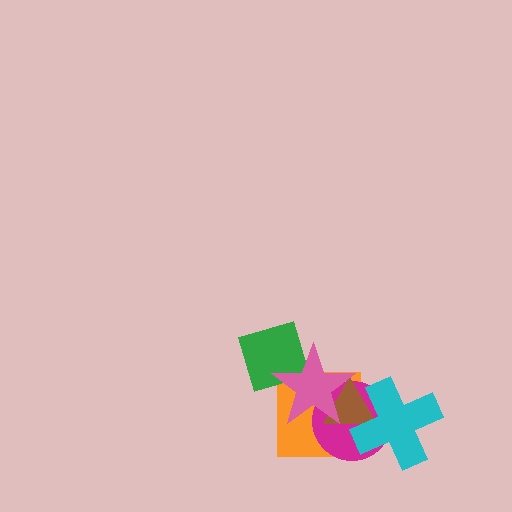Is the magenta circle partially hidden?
Yes, it is partially covered by another shape.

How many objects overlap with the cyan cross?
3 objects overlap with the cyan cross.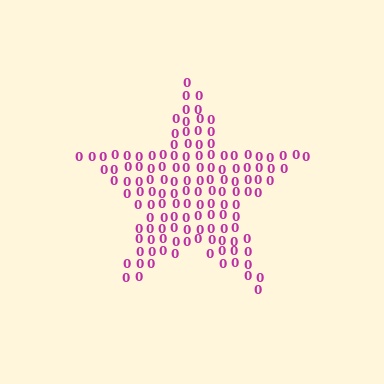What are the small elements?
The small elements are digit 0's.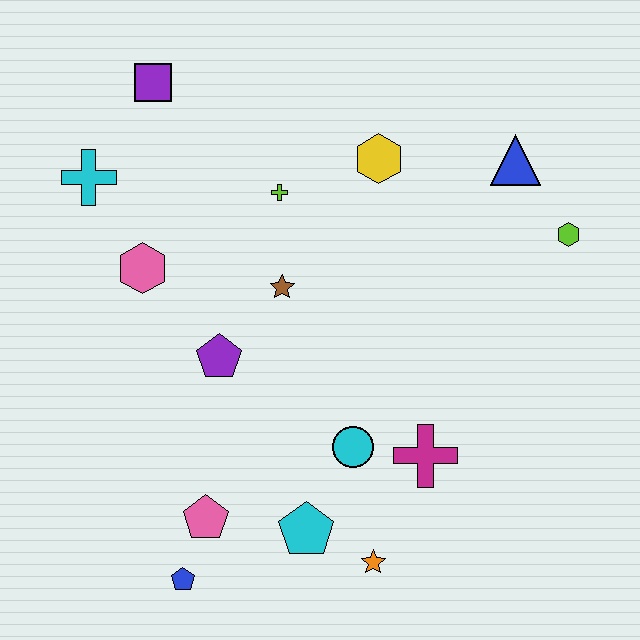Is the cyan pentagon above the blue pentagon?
Yes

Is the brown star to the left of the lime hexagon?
Yes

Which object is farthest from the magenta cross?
The purple square is farthest from the magenta cross.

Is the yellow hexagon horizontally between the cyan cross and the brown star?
No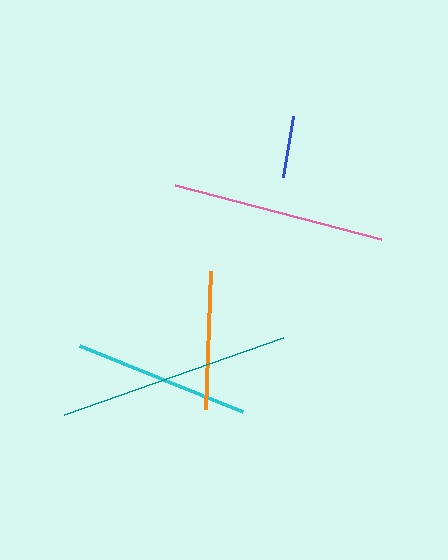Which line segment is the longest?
The teal line is the longest at approximately 233 pixels.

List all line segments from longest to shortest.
From longest to shortest: teal, pink, cyan, orange, blue.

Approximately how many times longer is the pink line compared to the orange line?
The pink line is approximately 1.5 times the length of the orange line.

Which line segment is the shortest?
The blue line is the shortest at approximately 61 pixels.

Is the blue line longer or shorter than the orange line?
The orange line is longer than the blue line.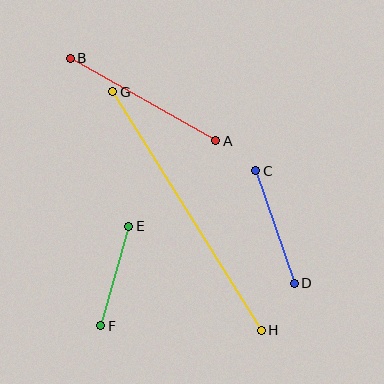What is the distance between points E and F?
The distance is approximately 103 pixels.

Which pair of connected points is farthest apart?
Points G and H are farthest apart.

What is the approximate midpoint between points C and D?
The midpoint is at approximately (275, 227) pixels.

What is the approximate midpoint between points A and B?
The midpoint is at approximately (143, 99) pixels.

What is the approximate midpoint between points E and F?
The midpoint is at approximately (115, 276) pixels.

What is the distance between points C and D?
The distance is approximately 119 pixels.